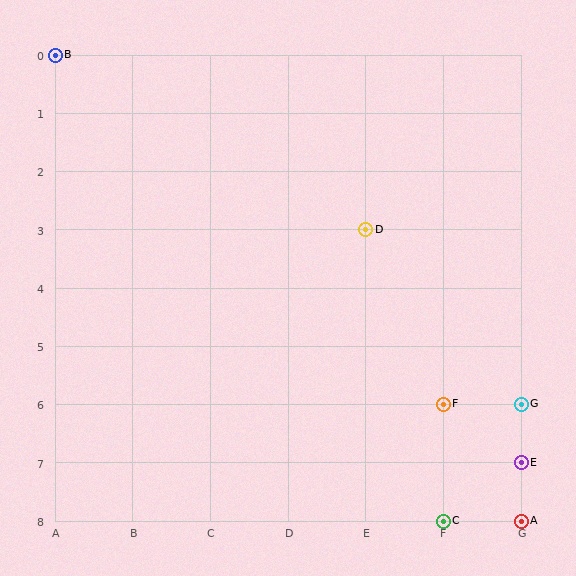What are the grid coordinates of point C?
Point C is at grid coordinates (F, 8).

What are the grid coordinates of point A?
Point A is at grid coordinates (G, 8).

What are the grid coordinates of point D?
Point D is at grid coordinates (E, 3).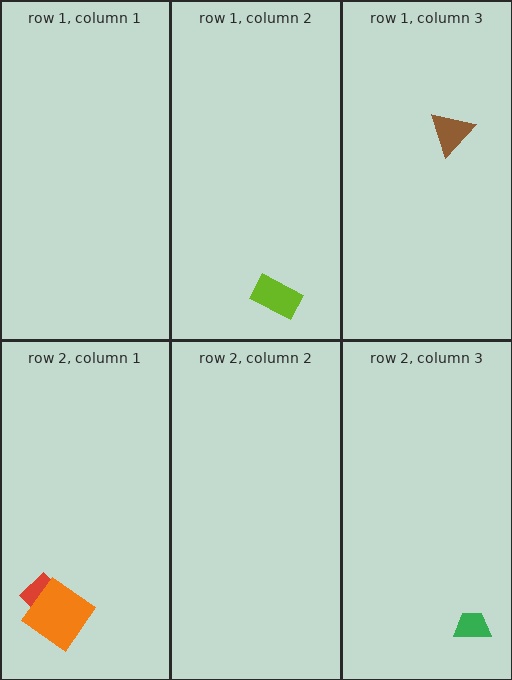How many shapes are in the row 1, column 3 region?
1.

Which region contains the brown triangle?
The row 1, column 3 region.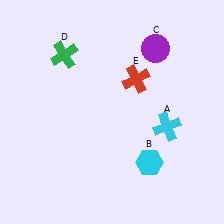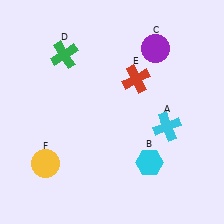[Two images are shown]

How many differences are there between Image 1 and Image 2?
There is 1 difference between the two images.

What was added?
A yellow circle (F) was added in Image 2.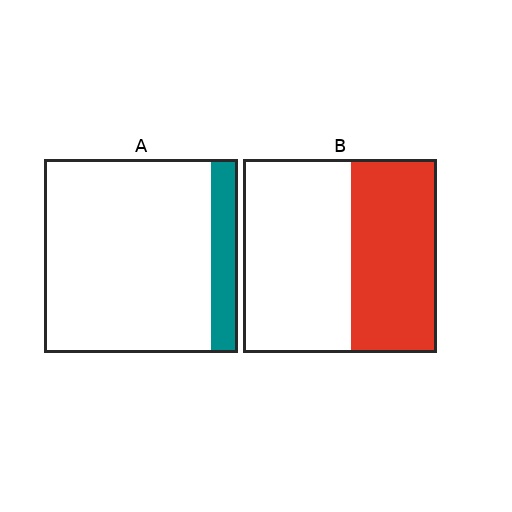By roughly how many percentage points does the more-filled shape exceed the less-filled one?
By roughly 30 percentage points (B over A).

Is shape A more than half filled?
No.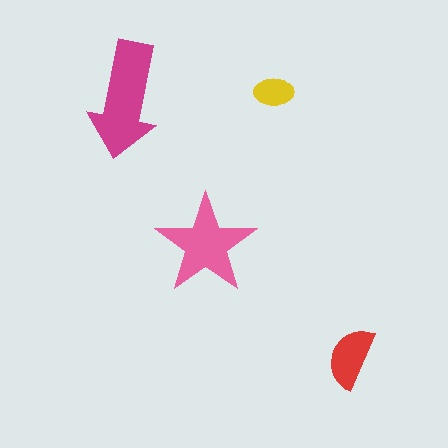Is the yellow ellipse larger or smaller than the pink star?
Smaller.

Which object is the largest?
The magenta arrow.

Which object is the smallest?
The yellow ellipse.